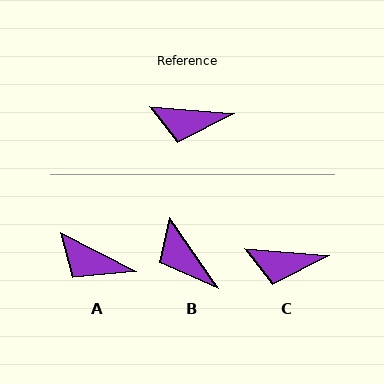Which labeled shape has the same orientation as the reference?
C.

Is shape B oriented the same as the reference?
No, it is off by about 50 degrees.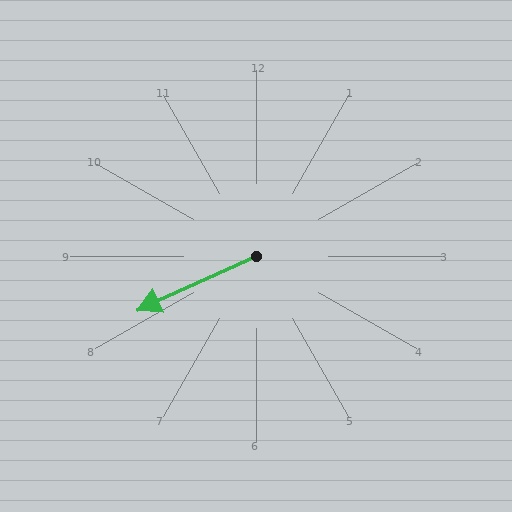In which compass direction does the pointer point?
Southwest.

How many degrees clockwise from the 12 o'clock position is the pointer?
Approximately 246 degrees.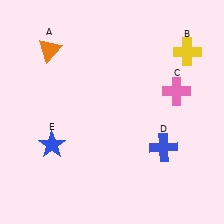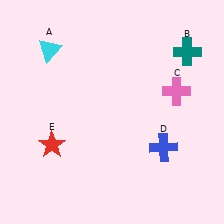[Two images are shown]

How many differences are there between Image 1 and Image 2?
There are 3 differences between the two images.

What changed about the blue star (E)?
In Image 1, E is blue. In Image 2, it changed to red.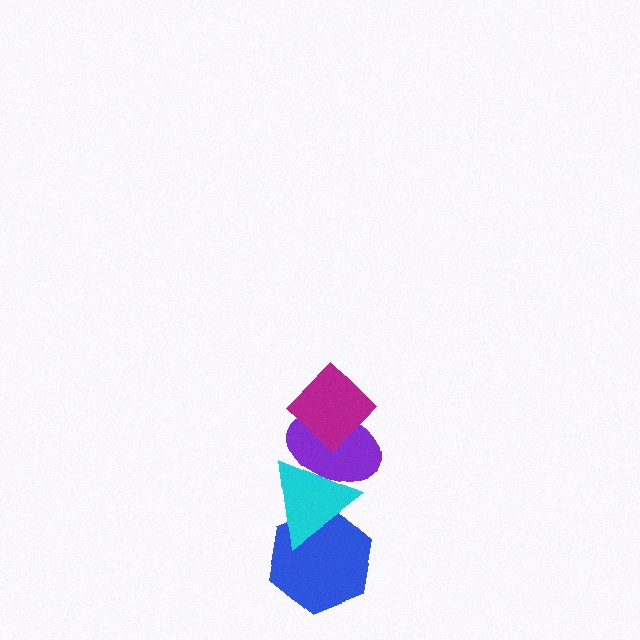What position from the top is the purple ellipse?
The purple ellipse is 2nd from the top.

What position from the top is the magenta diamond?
The magenta diamond is 1st from the top.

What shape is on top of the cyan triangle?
The purple ellipse is on top of the cyan triangle.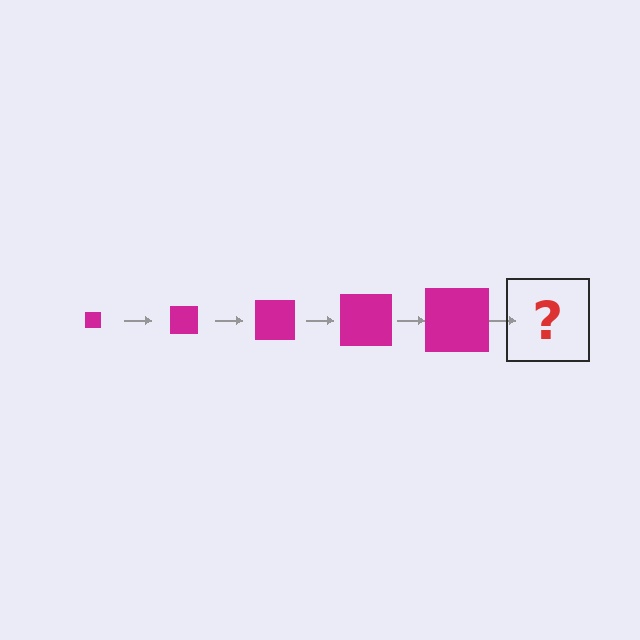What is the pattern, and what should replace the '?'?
The pattern is that the square gets progressively larger each step. The '?' should be a magenta square, larger than the previous one.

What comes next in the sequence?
The next element should be a magenta square, larger than the previous one.